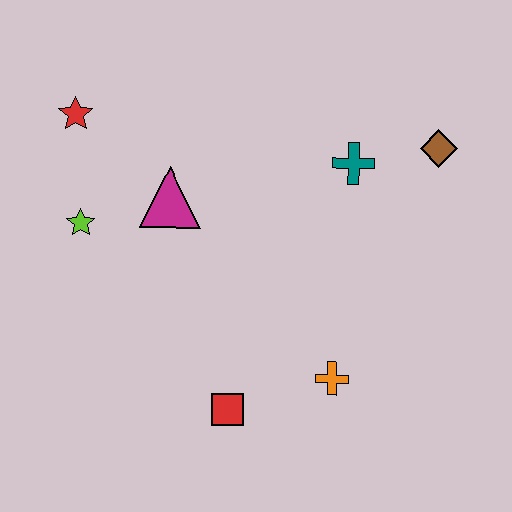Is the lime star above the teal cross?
No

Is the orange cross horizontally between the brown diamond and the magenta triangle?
Yes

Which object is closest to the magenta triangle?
The lime star is closest to the magenta triangle.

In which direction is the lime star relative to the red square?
The lime star is above the red square.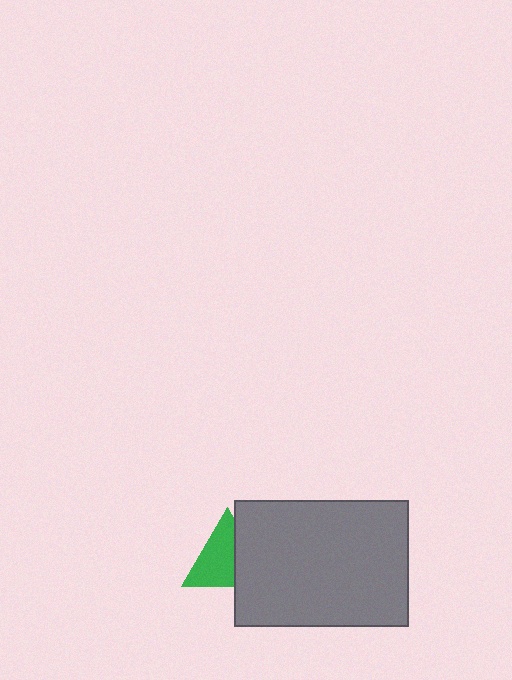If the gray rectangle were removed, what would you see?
You would see the complete green triangle.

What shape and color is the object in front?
The object in front is a gray rectangle.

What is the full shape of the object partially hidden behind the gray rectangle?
The partially hidden object is a green triangle.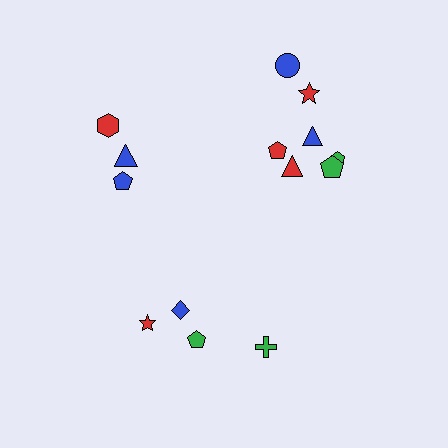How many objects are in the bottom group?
There are 4 objects.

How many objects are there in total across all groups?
There are 14 objects.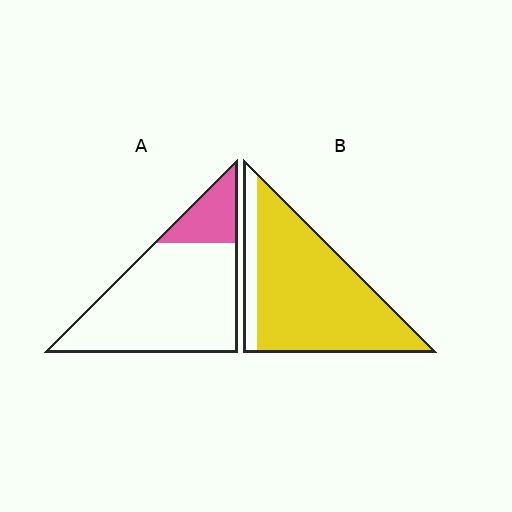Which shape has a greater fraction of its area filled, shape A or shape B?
Shape B.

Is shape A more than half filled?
No.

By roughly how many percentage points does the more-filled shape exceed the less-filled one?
By roughly 65 percentage points (B over A).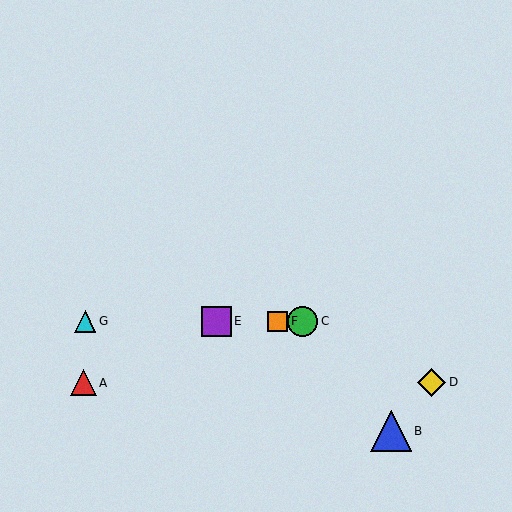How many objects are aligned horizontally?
4 objects (C, E, F, G) are aligned horizontally.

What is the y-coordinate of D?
Object D is at y≈382.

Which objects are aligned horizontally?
Objects C, E, F, G are aligned horizontally.